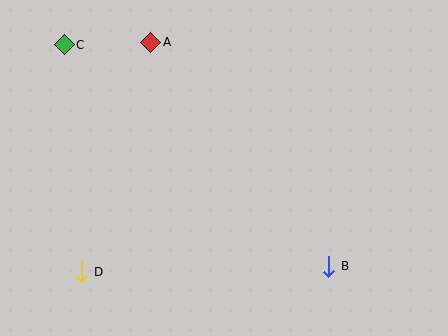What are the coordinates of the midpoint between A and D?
The midpoint between A and D is at (116, 157).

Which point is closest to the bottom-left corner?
Point D is closest to the bottom-left corner.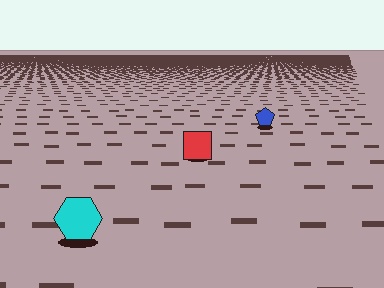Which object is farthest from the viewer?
The blue pentagon is farthest from the viewer. It appears smaller and the ground texture around it is denser.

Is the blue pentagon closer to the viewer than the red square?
No. The red square is closer — you can tell from the texture gradient: the ground texture is coarser near it.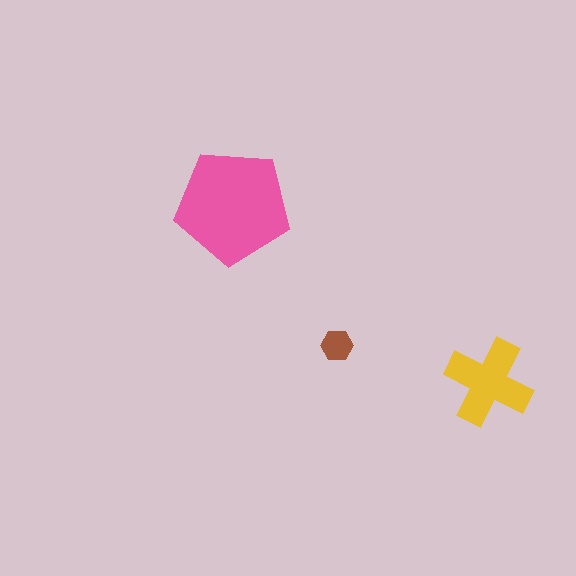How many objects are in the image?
There are 3 objects in the image.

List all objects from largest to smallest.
The pink pentagon, the yellow cross, the brown hexagon.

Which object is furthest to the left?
The pink pentagon is leftmost.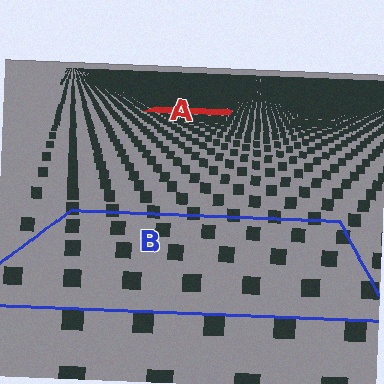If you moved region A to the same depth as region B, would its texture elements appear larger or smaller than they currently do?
They would appear larger. At a closer depth, the same texture elements are projected at a bigger on-screen size.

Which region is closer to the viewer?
Region B is closer. The texture elements there are larger and more spread out.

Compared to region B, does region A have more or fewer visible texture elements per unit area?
Region A has more texture elements per unit area — they are packed more densely because it is farther away.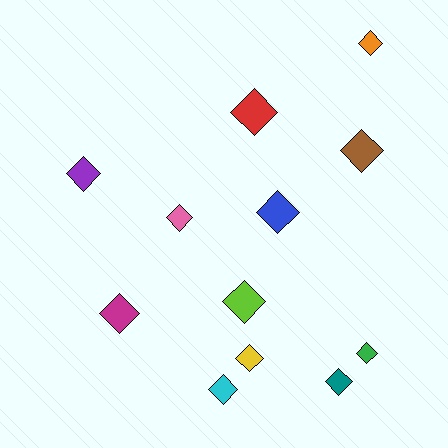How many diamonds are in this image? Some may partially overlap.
There are 12 diamonds.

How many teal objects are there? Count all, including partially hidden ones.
There is 1 teal object.